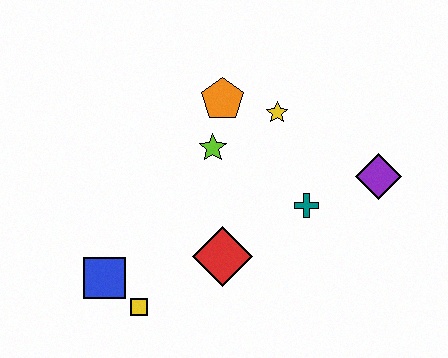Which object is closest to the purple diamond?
The teal cross is closest to the purple diamond.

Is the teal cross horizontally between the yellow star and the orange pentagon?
No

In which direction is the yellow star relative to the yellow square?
The yellow star is above the yellow square.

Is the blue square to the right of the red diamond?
No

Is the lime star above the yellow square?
Yes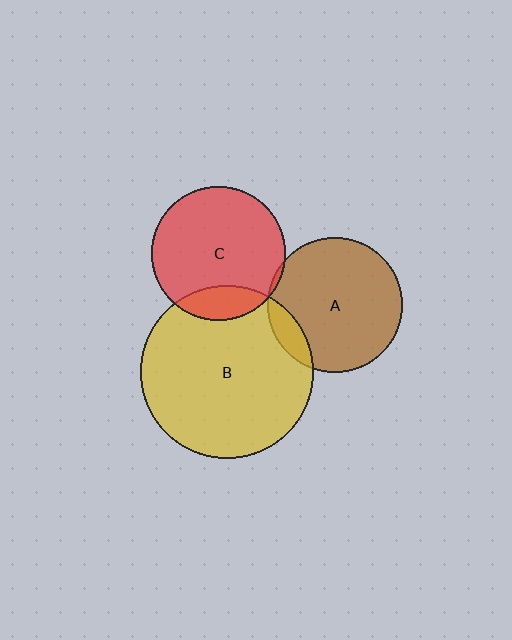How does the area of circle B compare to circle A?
Approximately 1.6 times.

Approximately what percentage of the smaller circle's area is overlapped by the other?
Approximately 15%.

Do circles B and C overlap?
Yes.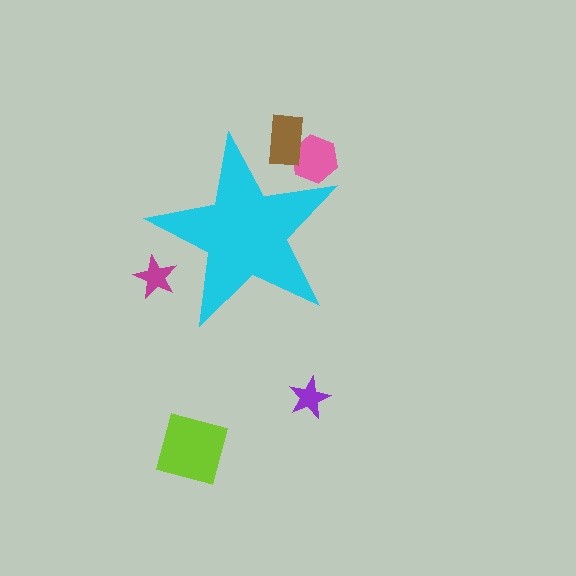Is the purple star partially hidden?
No, the purple star is fully visible.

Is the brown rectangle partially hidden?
Yes, the brown rectangle is partially hidden behind the cyan star.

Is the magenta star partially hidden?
Yes, the magenta star is partially hidden behind the cyan star.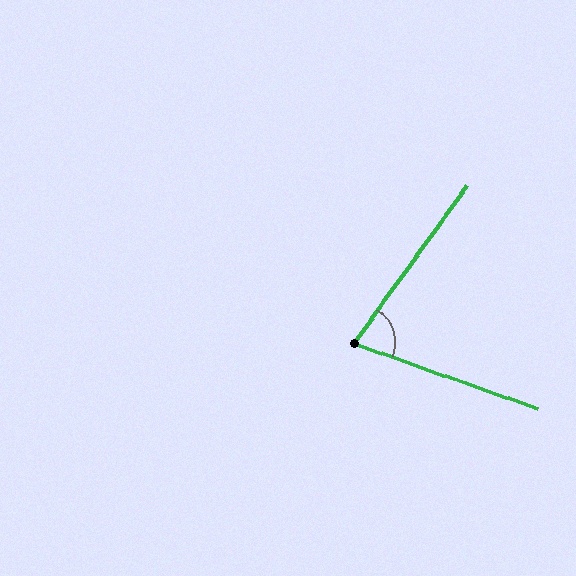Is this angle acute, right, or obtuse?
It is acute.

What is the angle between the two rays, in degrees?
Approximately 74 degrees.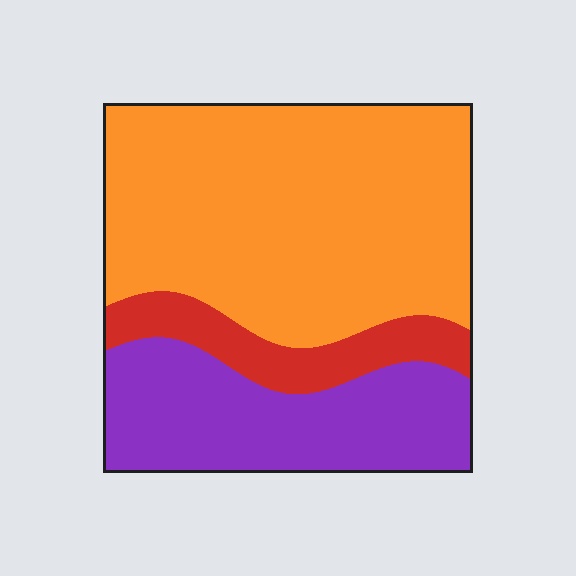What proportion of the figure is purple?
Purple takes up about one quarter (1/4) of the figure.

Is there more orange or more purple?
Orange.